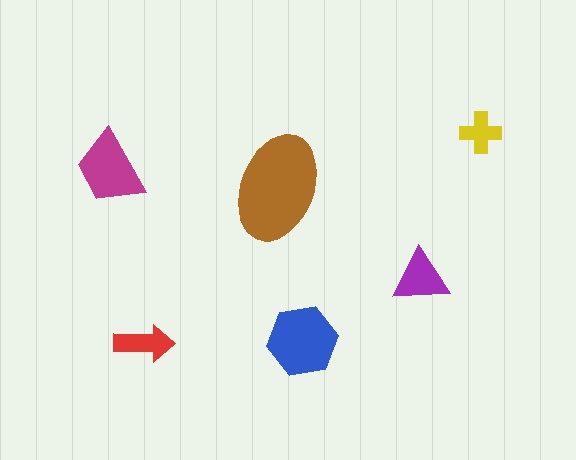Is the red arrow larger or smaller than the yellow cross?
Larger.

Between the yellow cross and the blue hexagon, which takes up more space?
The blue hexagon.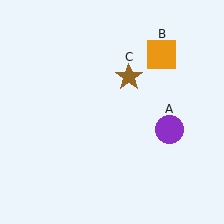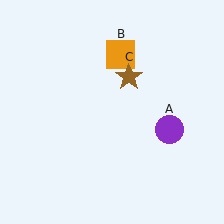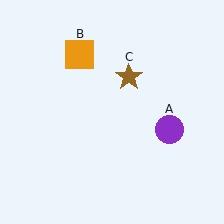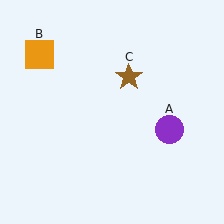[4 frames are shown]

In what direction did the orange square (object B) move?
The orange square (object B) moved left.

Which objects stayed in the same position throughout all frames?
Purple circle (object A) and brown star (object C) remained stationary.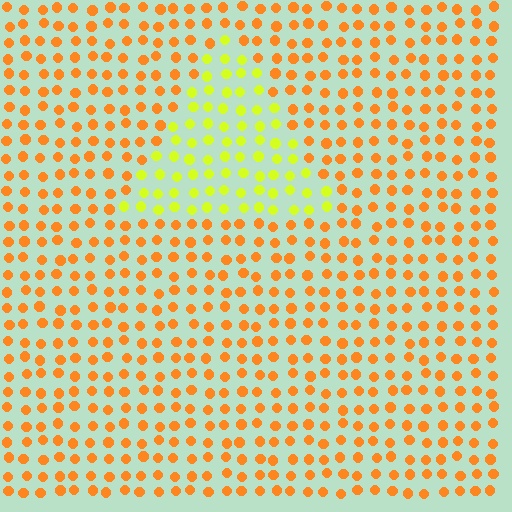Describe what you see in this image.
The image is filled with small orange elements in a uniform arrangement. A triangle-shaped region is visible where the elements are tinted to a slightly different hue, forming a subtle color boundary.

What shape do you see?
I see a triangle.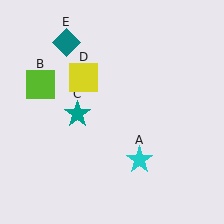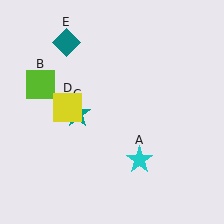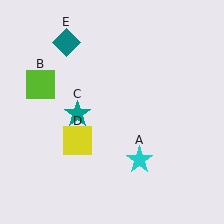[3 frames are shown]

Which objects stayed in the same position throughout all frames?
Cyan star (object A) and lime square (object B) and teal star (object C) and teal diamond (object E) remained stationary.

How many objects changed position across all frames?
1 object changed position: yellow square (object D).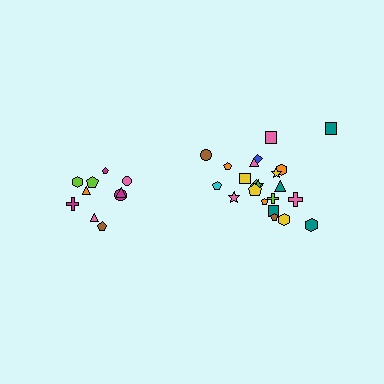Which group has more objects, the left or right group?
The right group.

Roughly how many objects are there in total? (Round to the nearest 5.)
Roughly 30 objects in total.